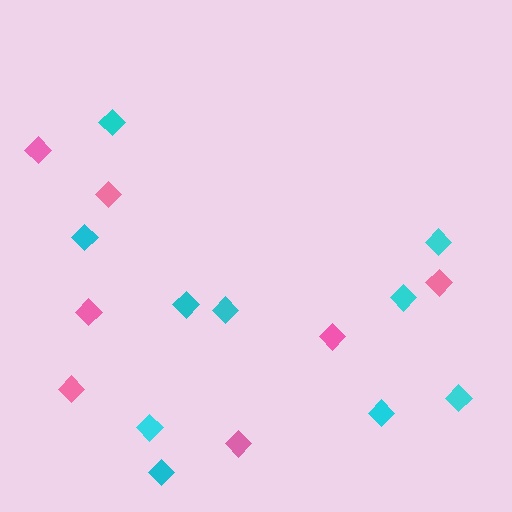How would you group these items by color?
There are 2 groups: one group of cyan diamonds (10) and one group of pink diamonds (7).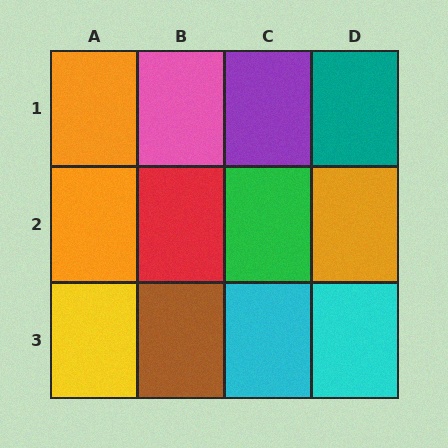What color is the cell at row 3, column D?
Cyan.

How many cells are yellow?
1 cell is yellow.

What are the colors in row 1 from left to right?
Orange, pink, purple, teal.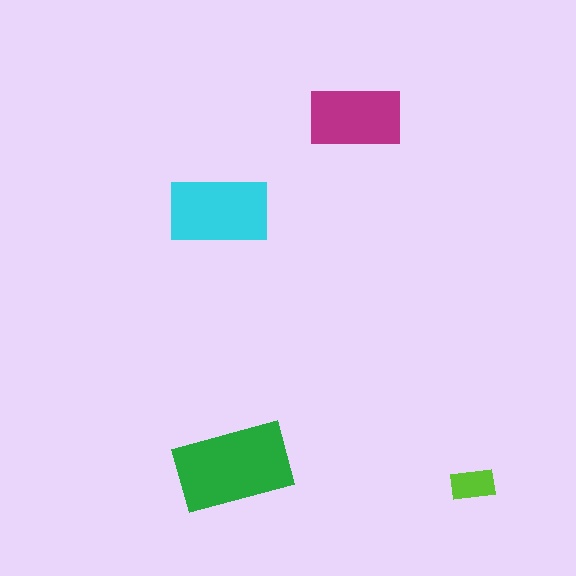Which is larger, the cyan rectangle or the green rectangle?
The green one.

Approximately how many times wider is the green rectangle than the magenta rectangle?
About 1.5 times wider.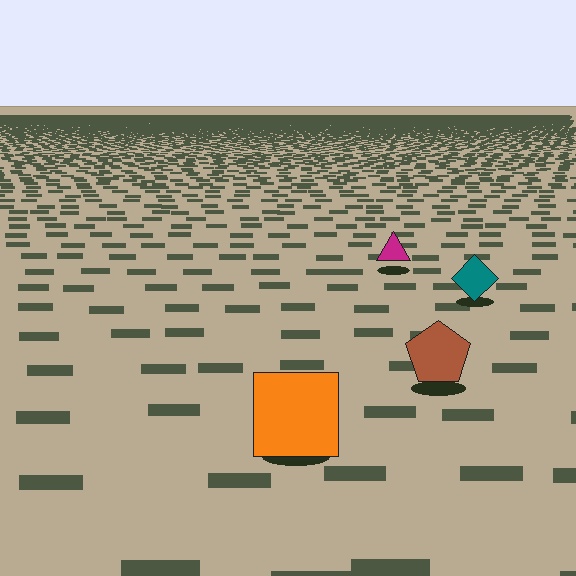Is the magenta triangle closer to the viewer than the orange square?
No. The orange square is closer — you can tell from the texture gradient: the ground texture is coarser near it.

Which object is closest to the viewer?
The orange square is closest. The texture marks near it are larger and more spread out.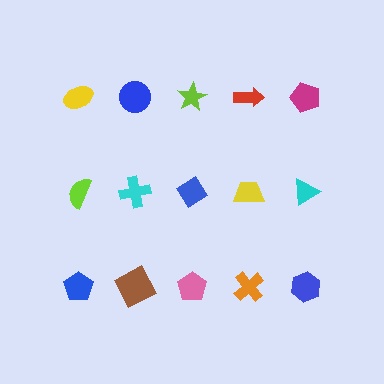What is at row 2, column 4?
A yellow trapezoid.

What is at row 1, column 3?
A lime star.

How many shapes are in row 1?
5 shapes.